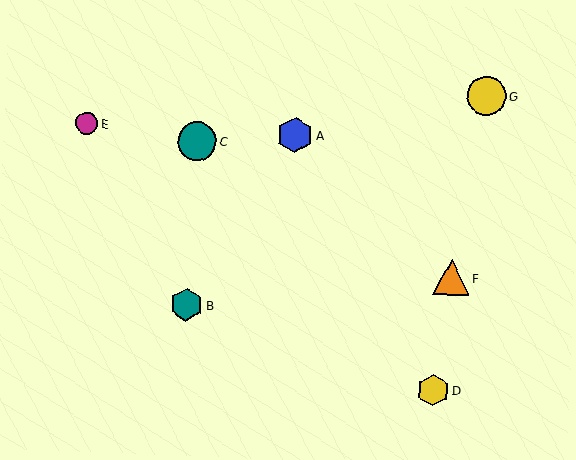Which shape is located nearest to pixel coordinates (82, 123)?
The magenta circle (labeled E) at (87, 123) is nearest to that location.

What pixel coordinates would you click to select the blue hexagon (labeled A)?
Click at (295, 135) to select the blue hexagon A.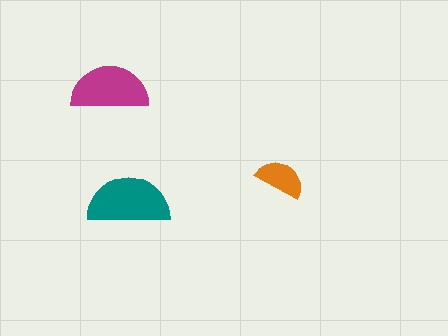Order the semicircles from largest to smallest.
the teal one, the magenta one, the orange one.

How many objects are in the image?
There are 3 objects in the image.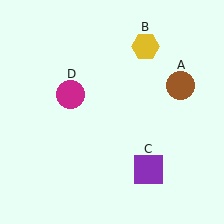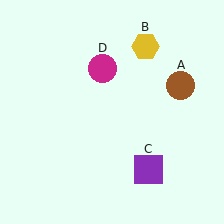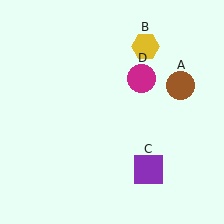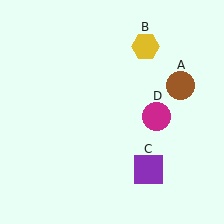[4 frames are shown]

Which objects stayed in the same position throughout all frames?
Brown circle (object A) and yellow hexagon (object B) and purple square (object C) remained stationary.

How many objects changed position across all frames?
1 object changed position: magenta circle (object D).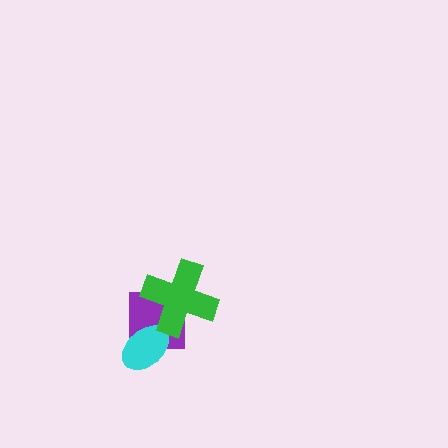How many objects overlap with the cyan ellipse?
1 object overlaps with the cyan ellipse.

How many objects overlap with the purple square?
2 objects overlap with the purple square.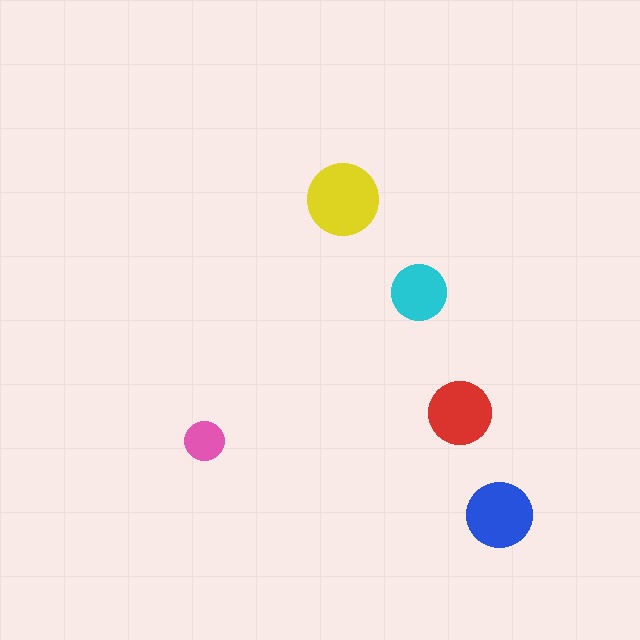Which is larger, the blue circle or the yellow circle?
The yellow one.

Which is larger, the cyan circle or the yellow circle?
The yellow one.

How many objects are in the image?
There are 5 objects in the image.